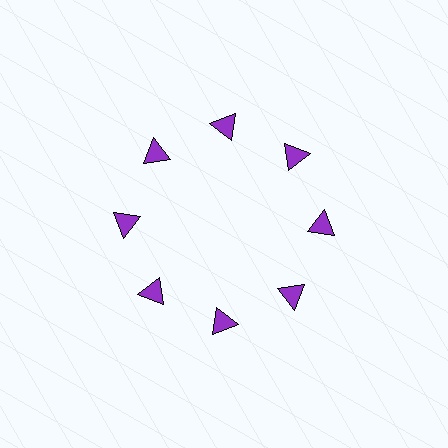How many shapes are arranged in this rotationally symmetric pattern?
There are 8 shapes, arranged in 8 groups of 1.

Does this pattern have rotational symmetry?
Yes, this pattern has 8-fold rotational symmetry. It looks the same after rotating 45 degrees around the center.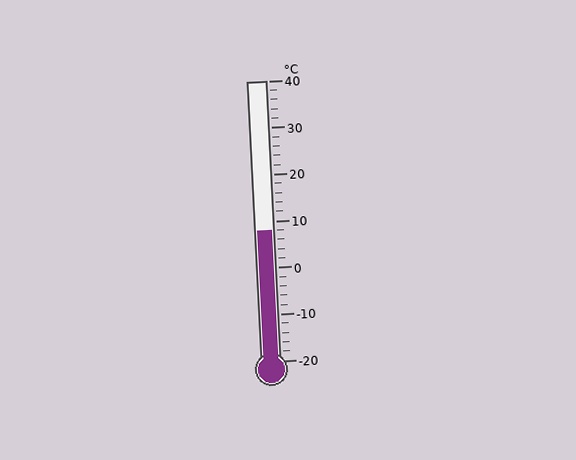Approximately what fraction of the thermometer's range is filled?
The thermometer is filled to approximately 45% of its range.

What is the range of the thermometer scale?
The thermometer scale ranges from -20°C to 40°C.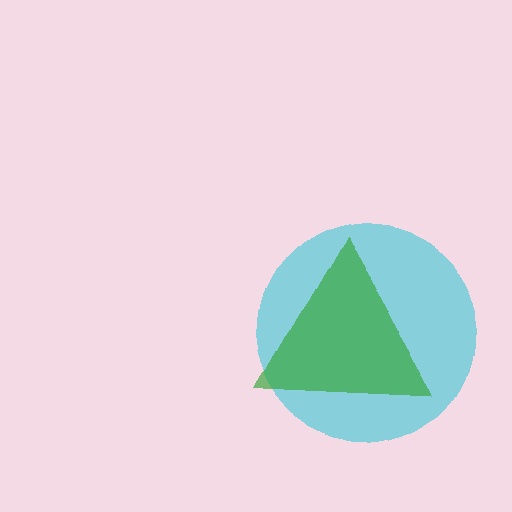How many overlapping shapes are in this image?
There are 2 overlapping shapes in the image.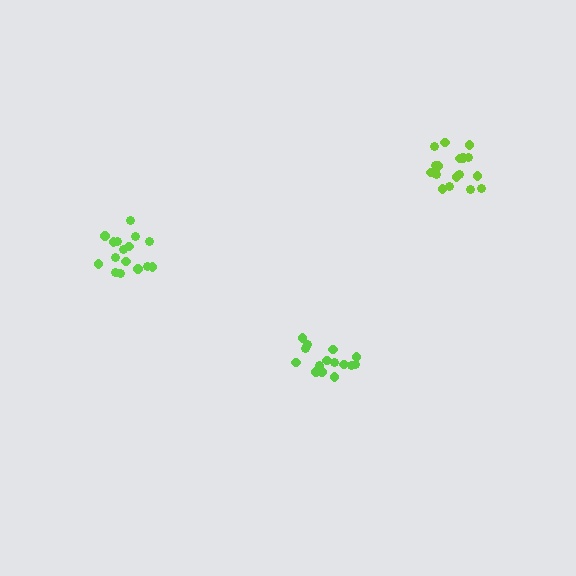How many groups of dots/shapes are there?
There are 3 groups.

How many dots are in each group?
Group 1: 15 dots, Group 2: 16 dots, Group 3: 17 dots (48 total).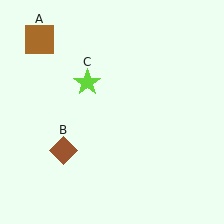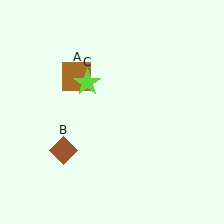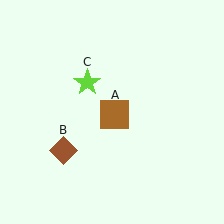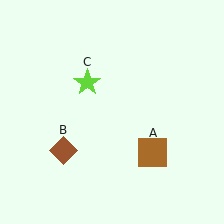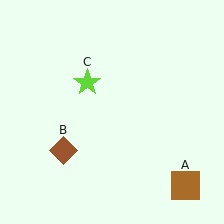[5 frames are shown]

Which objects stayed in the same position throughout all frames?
Brown diamond (object B) and lime star (object C) remained stationary.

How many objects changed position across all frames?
1 object changed position: brown square (object A).